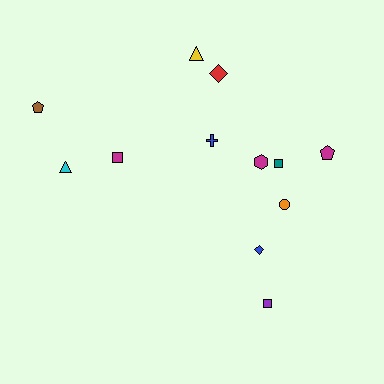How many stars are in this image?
There are no stars.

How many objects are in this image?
There are 12 objects.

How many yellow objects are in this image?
There is 1 yellow object.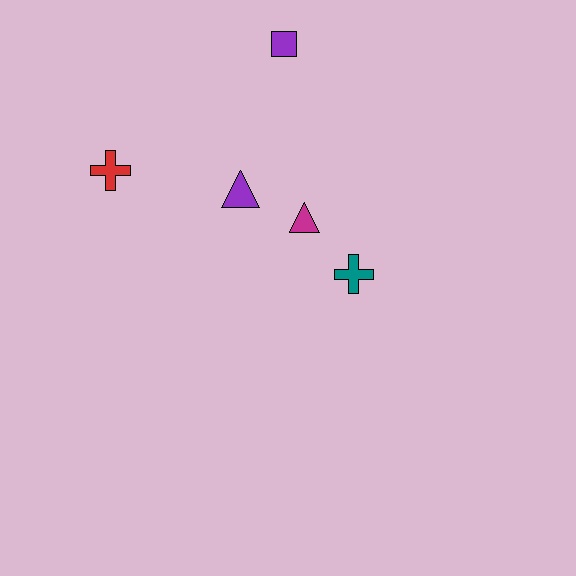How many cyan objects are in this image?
There are no cyan objects.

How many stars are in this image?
There are no stars.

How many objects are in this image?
There are 5 objects.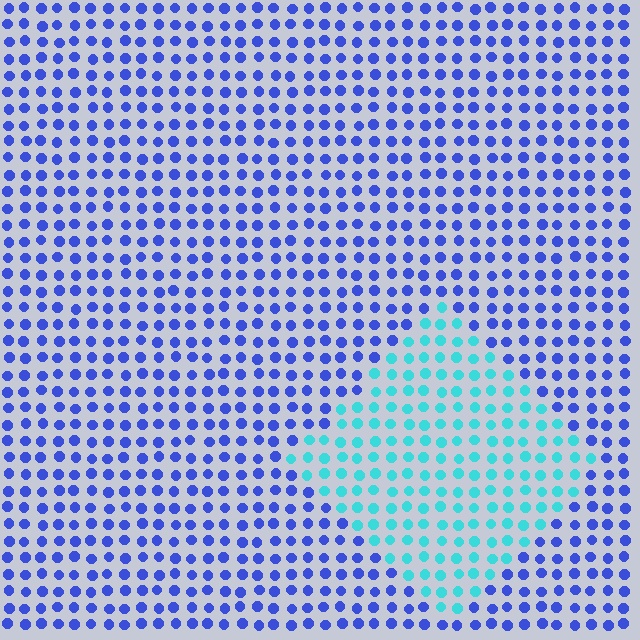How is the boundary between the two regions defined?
The boundary is defined purely by a slight shift in hue (about 52 degrees). Spacing, size, and orientation are identical on both sides.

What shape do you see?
I see a diamond.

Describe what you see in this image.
The image is filled with small blue elements in a uniform arrangement. A diamond-shaped region is visible where the elements are tinted to a slightly different hue, forming a subtle color boundary.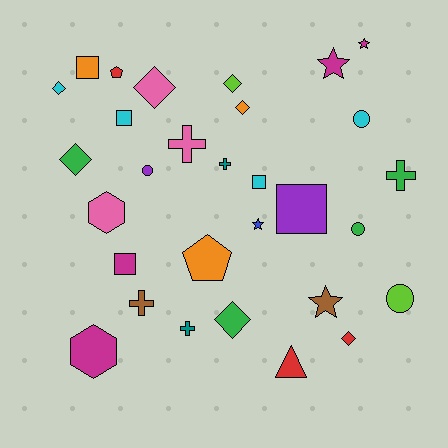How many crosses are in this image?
There are 5 crosses.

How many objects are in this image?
There are 30 objects.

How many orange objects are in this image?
There are 3 orange objects.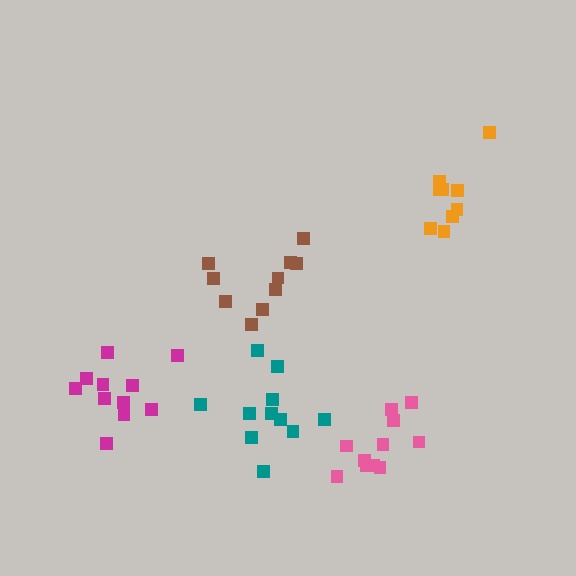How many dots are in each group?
Group 1: 10 dots, Group 2: 11 dots, Group 3: 11 dots, Group 4: 9 dots, Group 5: 11 dots (52 total).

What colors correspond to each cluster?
The clusters are colored: brown, pink, teal, orange, magenta.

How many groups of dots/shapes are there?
There are 5 groups.